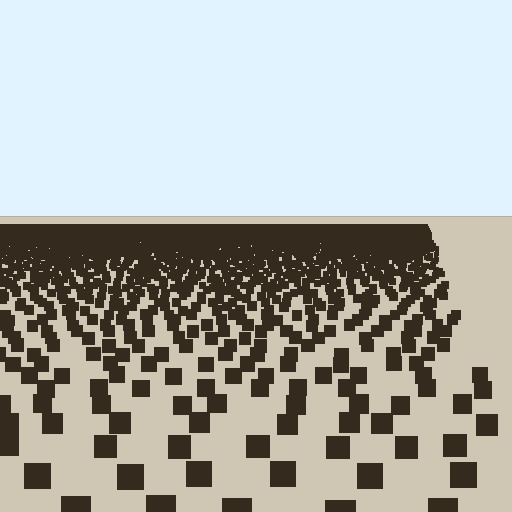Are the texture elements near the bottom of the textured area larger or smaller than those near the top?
Larger. Near the bottom, elements are closer to the viewer and appear at a bigger on-screen size.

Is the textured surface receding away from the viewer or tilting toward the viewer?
The surface is receding away from the viewer. Texture elements get smaller and denser toward the top.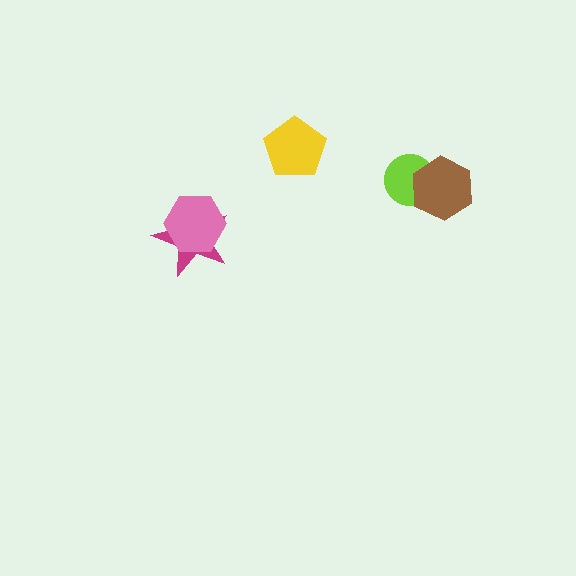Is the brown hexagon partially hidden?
No, no other shape covers it.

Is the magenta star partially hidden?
Yes, it is partially covered by another shape.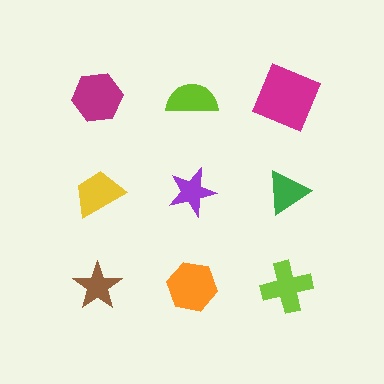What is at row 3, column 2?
An orange hexagon.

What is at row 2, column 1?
A yellow trapezoid.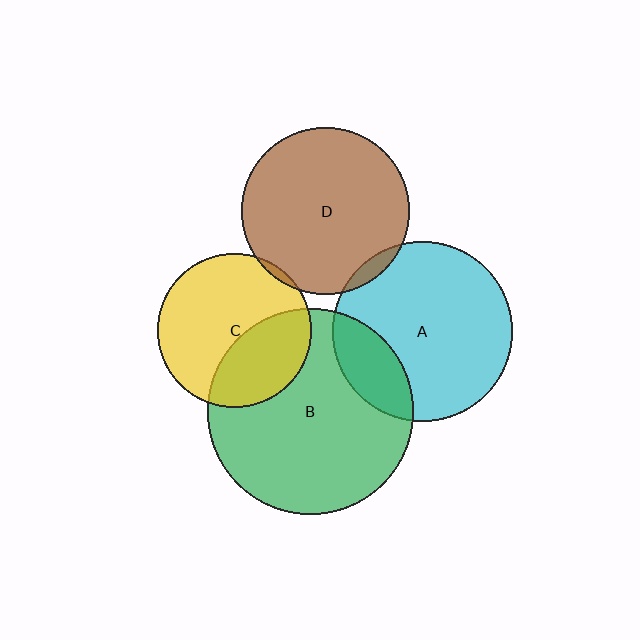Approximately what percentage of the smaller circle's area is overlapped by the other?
Approximately 5%.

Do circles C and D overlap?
Yes.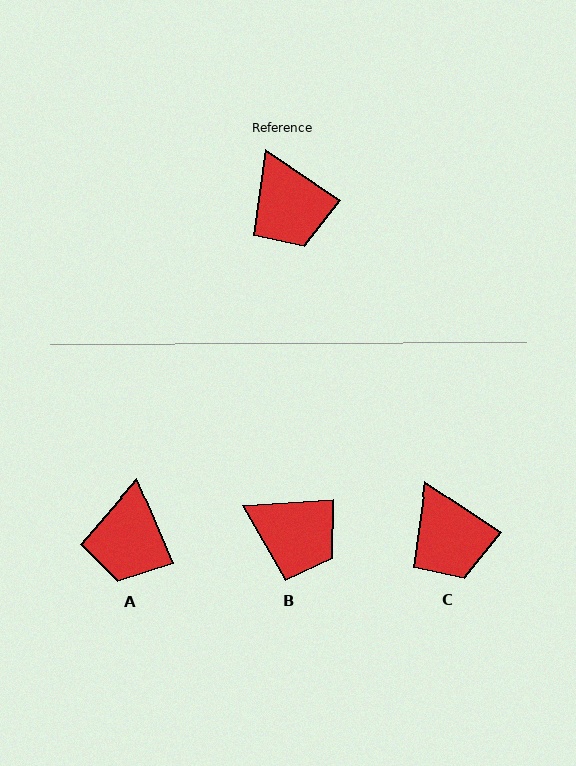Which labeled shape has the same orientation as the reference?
C.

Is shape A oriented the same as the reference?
No, it is off by about 33 degrees.